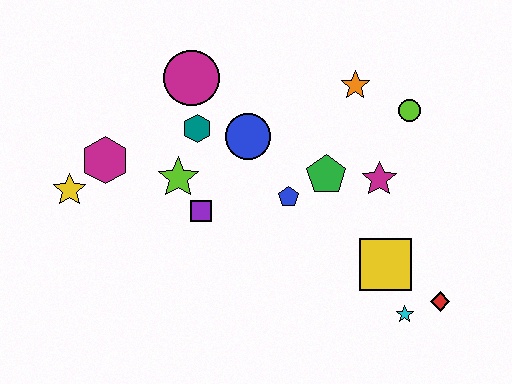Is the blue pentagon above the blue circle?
No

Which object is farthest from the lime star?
The red diamond is farthest from the lime star.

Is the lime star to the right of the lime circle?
No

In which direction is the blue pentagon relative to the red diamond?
The blue pentagon is to the left of the red diamond.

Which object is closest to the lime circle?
The orange star is closest to the lime circle.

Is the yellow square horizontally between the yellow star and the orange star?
No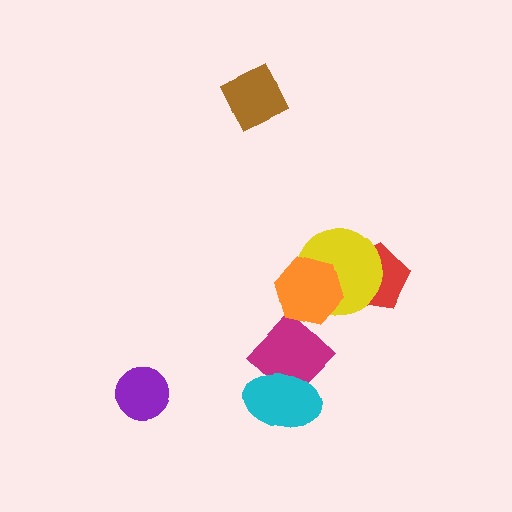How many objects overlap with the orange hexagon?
1 object overlaps with the orange hexagon.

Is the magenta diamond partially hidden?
Yes, it is partially covered by another shape.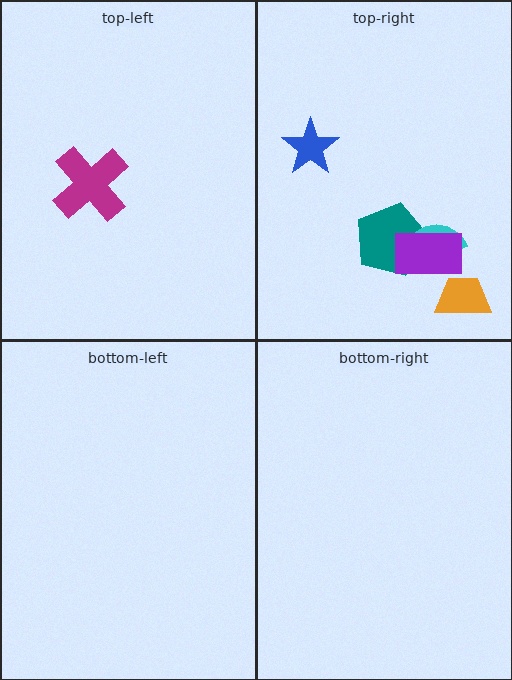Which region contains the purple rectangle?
The top-right region.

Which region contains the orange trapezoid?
The top-right region.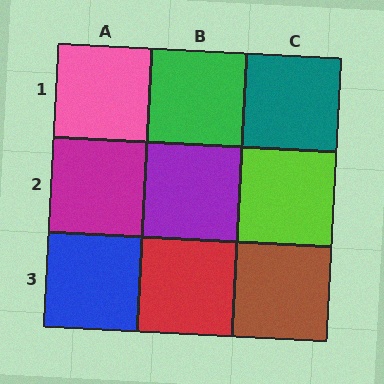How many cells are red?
1 cell is red.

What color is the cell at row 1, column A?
Pink.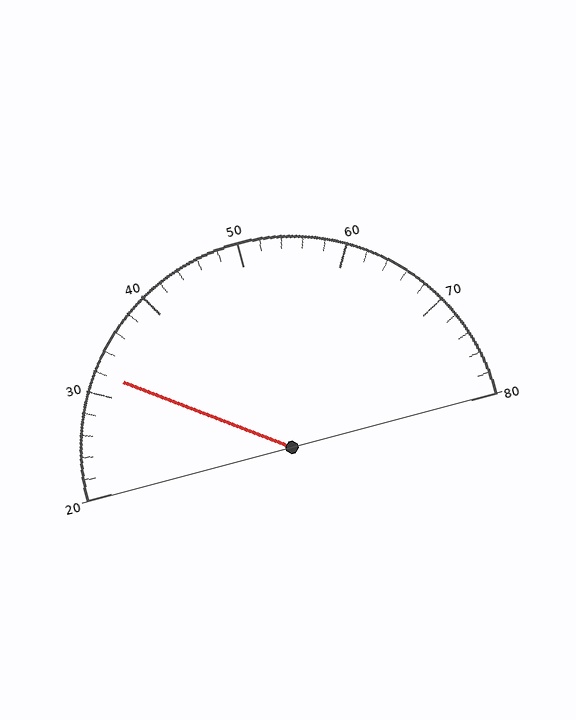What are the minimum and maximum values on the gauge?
The gauge ranges from 20 to 80.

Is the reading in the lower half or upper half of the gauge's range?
The reading is in the lower half of the range (20 to 80).